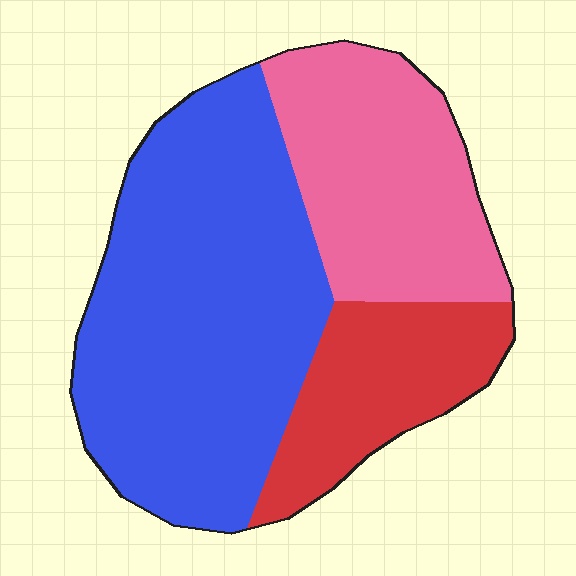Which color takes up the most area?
Blue, at roughly 55%.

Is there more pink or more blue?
Blue.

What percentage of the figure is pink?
Pink takes up about one quarter (1/4) of the figure.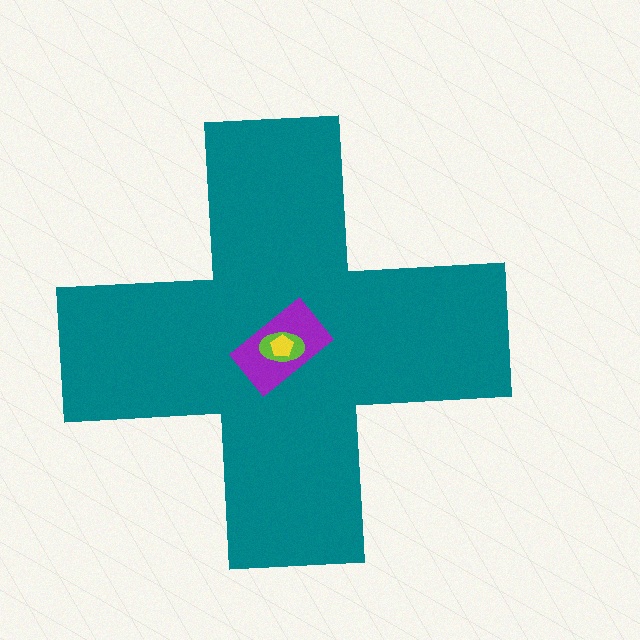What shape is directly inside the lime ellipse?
The yellow pentagon.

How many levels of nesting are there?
4.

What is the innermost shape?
The yellow pentagon.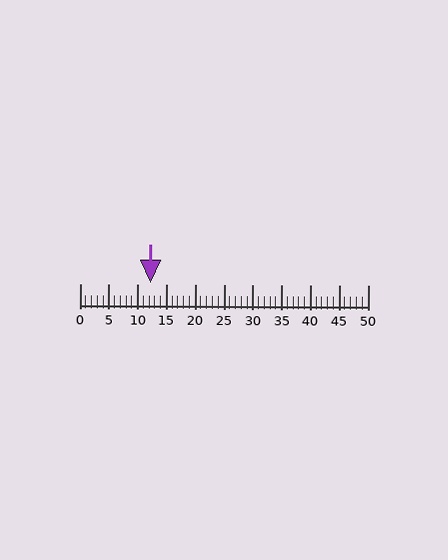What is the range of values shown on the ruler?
The ruler shows values from 0 to 50.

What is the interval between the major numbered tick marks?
The major tick marks are spaced 5 units apart.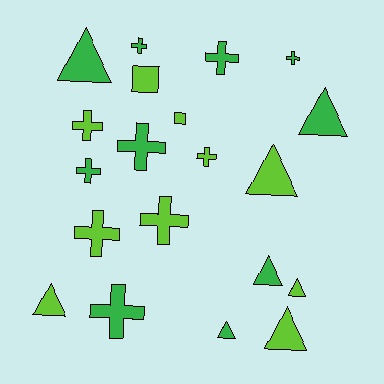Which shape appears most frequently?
Cross, with 10 objects.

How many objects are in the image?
There are 20 objects.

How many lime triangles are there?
There are 4 lime triangles.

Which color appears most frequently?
Green, with 10 objects.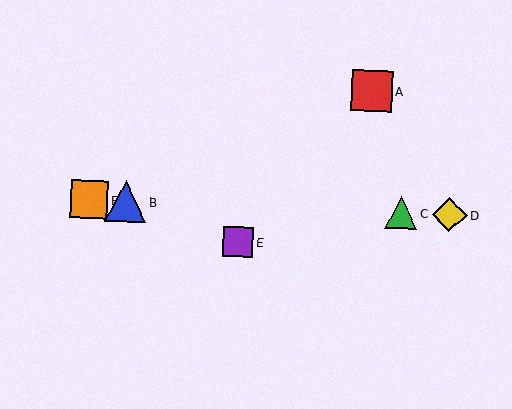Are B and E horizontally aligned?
No, B is at y≈201 and E is at y≈242.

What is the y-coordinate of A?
Object A is at y≈91.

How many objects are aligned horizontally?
4 objects (B, C, D, F) are aligned horizontally.